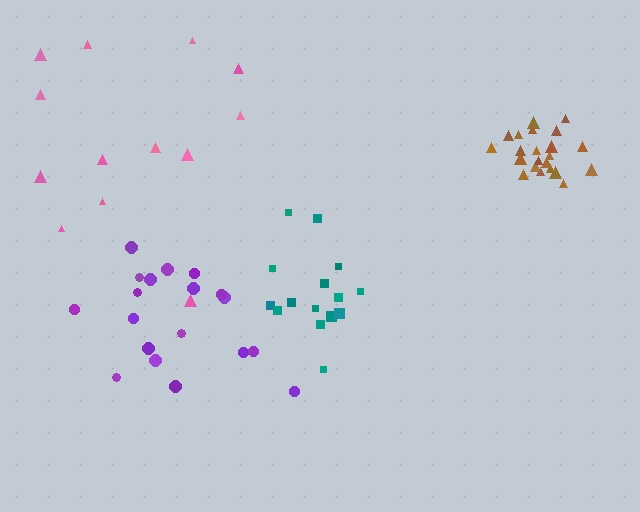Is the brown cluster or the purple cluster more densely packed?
Brown.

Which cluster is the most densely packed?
Brown.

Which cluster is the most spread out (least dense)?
Pink.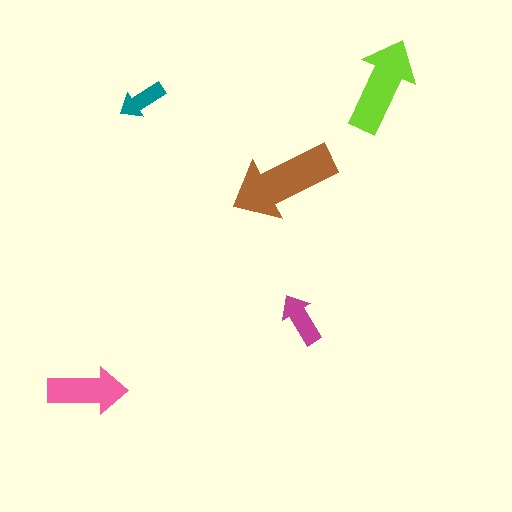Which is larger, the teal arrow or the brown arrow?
The brown one.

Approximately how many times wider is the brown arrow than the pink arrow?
About 1.5 times wider.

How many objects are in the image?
There are 5 objects in the image.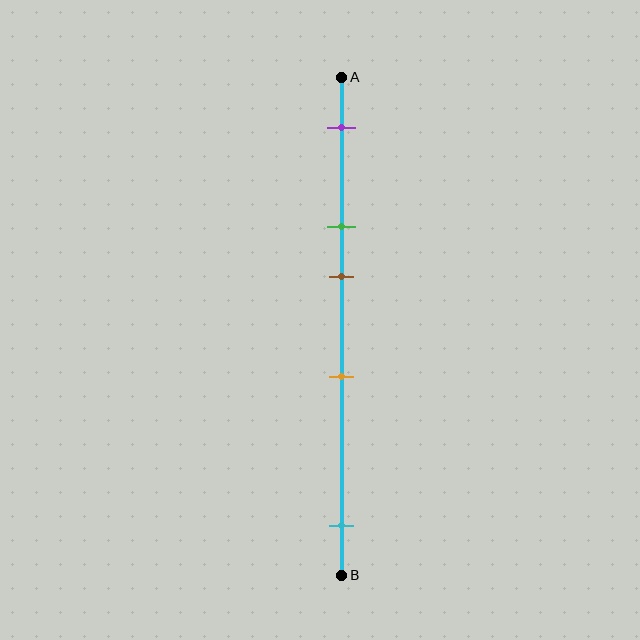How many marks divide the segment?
There are 5 marks dividing the segment.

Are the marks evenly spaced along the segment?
No, the marks are not evenly spaced.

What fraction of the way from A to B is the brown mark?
The brown mark is approximately 40% (0.4) of the way from A to B.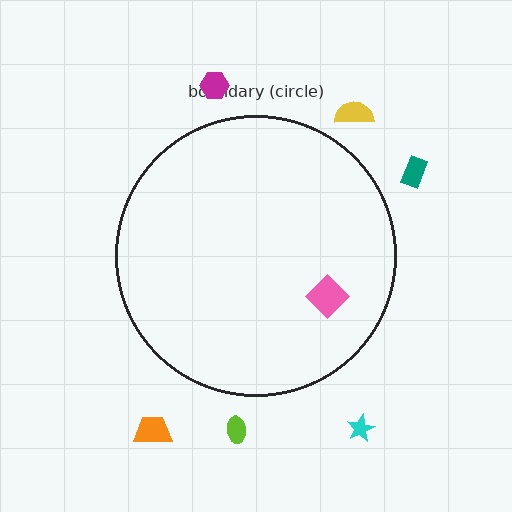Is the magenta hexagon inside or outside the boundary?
Outside.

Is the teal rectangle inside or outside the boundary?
Outside.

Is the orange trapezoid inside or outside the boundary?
Outside.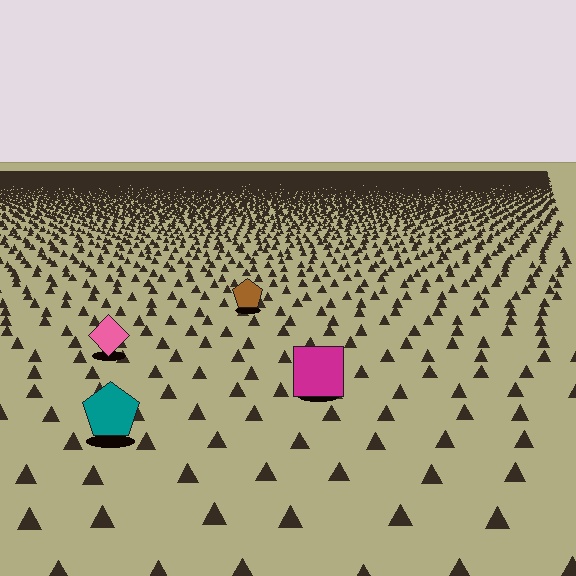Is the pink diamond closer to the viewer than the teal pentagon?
No. The teal pentagon is closer — you can tell from the texture gradient: the ground texture is coarser near it.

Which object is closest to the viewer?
The teal pentagon is closest. The texture marks near it are larger and more spread out.